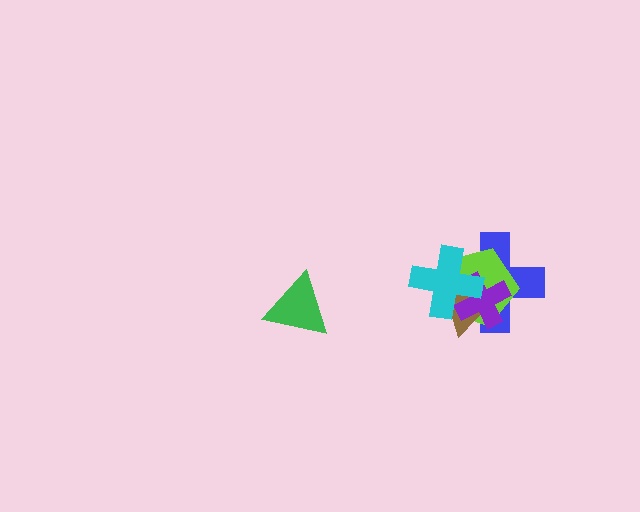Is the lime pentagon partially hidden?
Yes, it is partially covered by another shape.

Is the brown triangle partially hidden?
Yes, it is partially covered by another shape.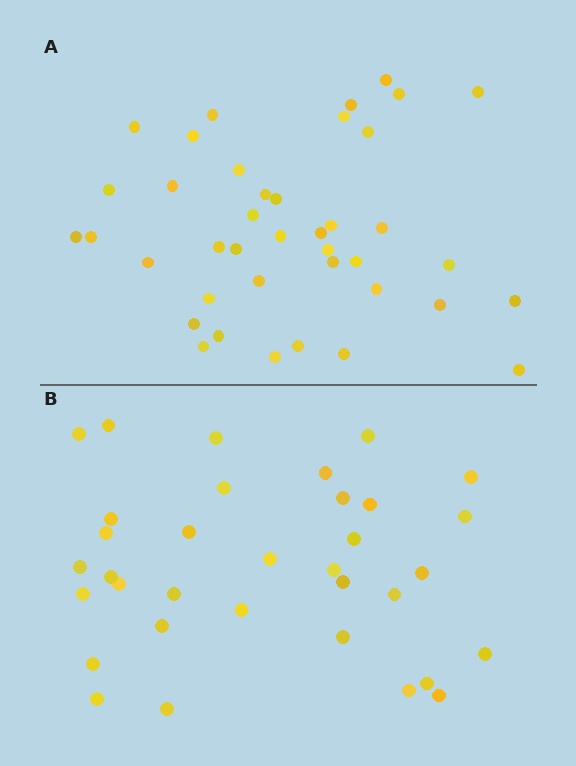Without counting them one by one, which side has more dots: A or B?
Region A (the top region) has more dots.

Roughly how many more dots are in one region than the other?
Region A has about 6 more dots than region B.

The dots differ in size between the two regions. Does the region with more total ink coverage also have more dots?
No. Region B has more total ink coverage because its dots are larger, but region A actually contains more individual dots. Total area can be misleading — the number of items is what matters here.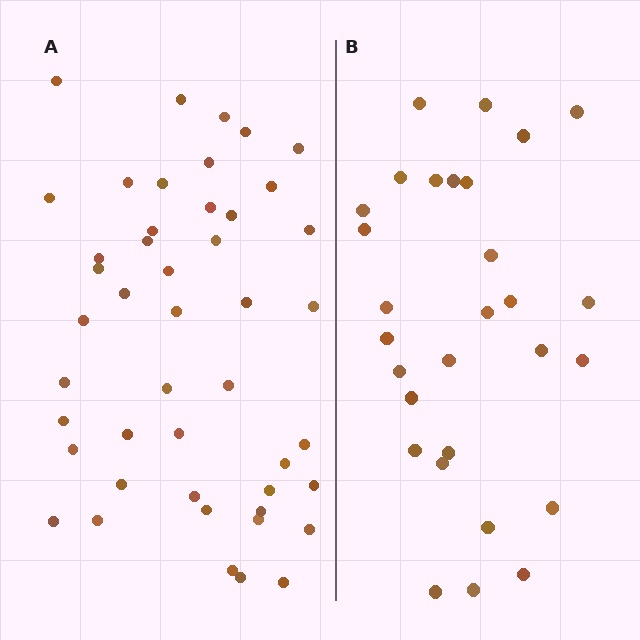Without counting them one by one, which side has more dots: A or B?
Region A (the left region) has more dots.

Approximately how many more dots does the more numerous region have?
Region A has approximately 15 more dots than region B.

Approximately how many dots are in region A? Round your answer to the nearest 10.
About 50 dots. (The exact count is 46, which rounds to 50.)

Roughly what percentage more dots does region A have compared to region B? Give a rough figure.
About 60% more.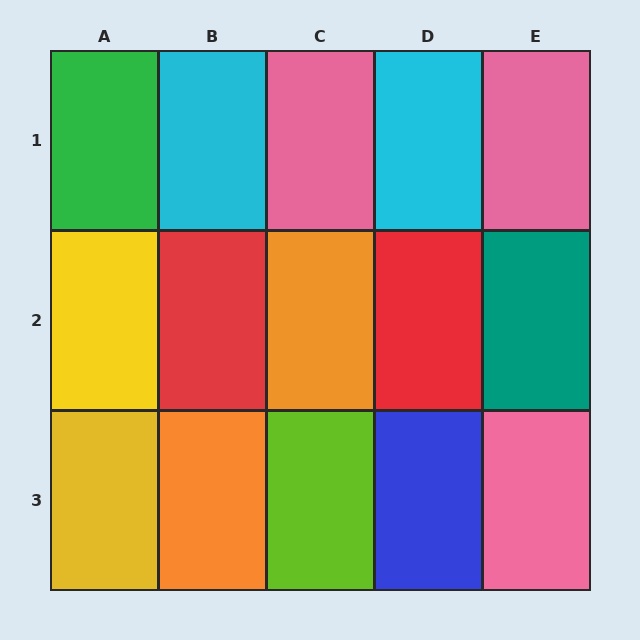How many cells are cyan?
2 cells are cyan.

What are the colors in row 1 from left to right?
Green, cyan, pink, cyan, pink.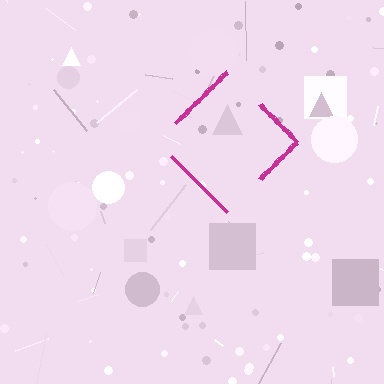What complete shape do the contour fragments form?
The contour fragments form a diamond.